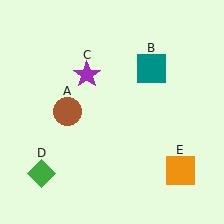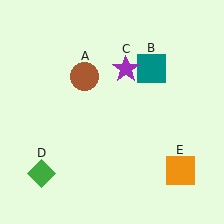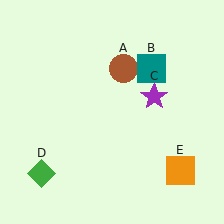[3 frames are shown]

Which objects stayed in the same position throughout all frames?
Teal square (object B) and green diamond (object D) and orange square (object E) remained stationary.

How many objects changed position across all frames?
2 objects changed position: brown circle (object A), purple star (object C).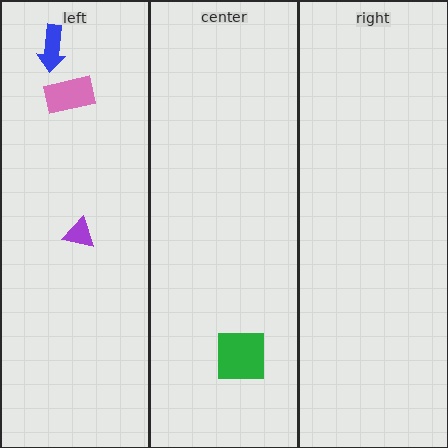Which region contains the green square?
The center region.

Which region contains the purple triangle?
The left region.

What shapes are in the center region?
The green square.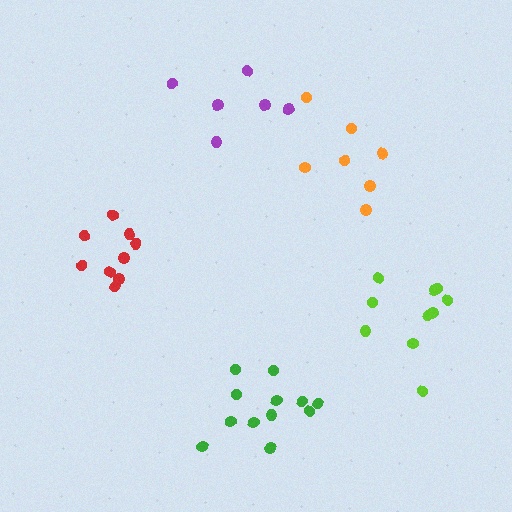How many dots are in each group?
Group 1: 7 dots, Group 2: 6 dots, Group 3: 9 dots, Group 4: 10 dots, Group 5: 12 dots (44 total).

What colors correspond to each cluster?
The clusters are colored: orange, purple, red, lime, green.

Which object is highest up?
The purple cluster is topmost.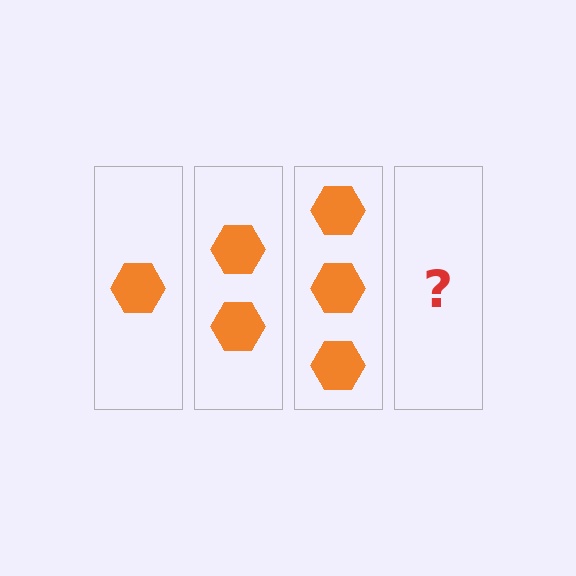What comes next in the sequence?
The next element should be 4 hexagons.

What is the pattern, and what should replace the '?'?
The pattern is that each step adds one more hexagon. The '?' should be 4 hexagons.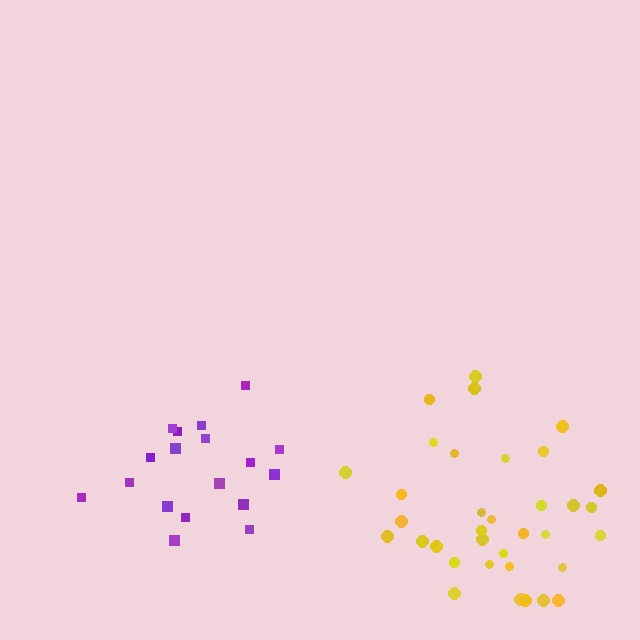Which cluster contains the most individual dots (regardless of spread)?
Yellow (35).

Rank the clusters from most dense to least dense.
purple, yellow.